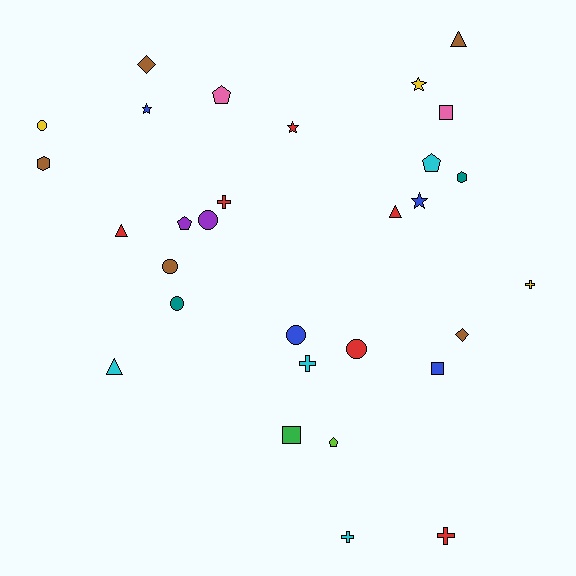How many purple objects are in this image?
There are 2 purple objects.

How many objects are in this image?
There are 30 objects.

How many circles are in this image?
There are 6 circles.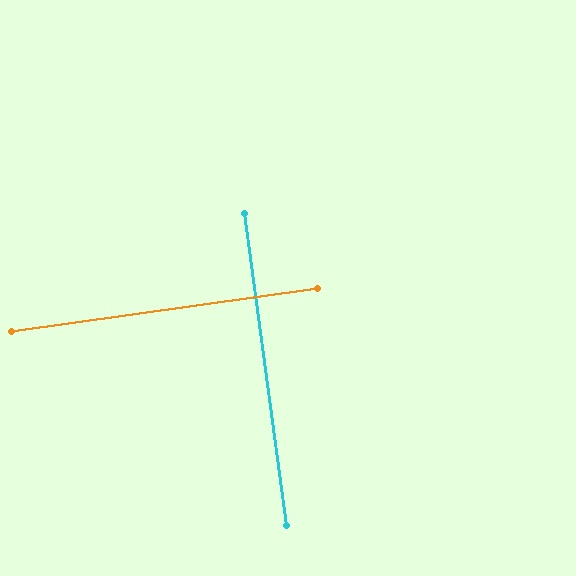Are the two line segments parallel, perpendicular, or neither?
Perpendicular — they meet at approximately 90°.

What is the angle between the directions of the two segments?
Approximately 90 degrees.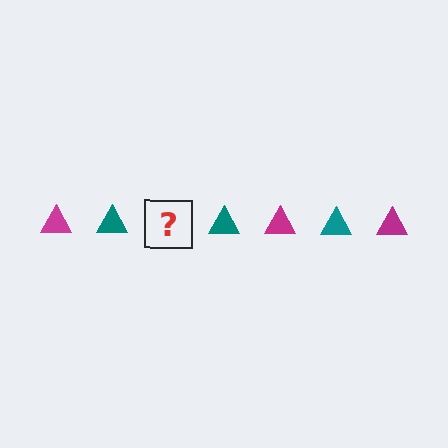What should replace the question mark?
The question mark should be replaced with a magenta triangle.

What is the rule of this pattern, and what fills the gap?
The rule is that the pattern cycles through magenta, teal triangles. The gap should be filled with a magenta triangle.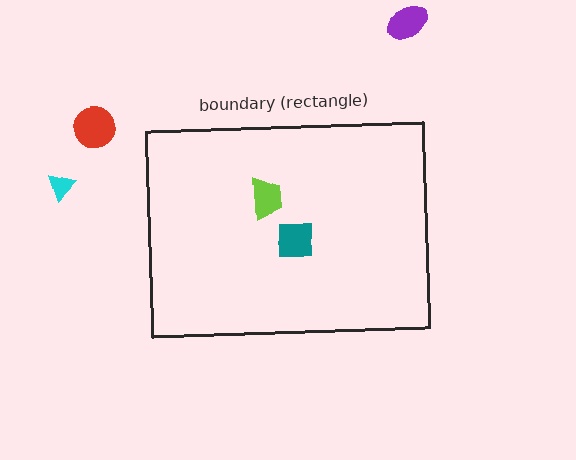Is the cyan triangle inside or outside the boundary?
Outside.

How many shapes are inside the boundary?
2 inside, 3 outside.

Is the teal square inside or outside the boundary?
Inside.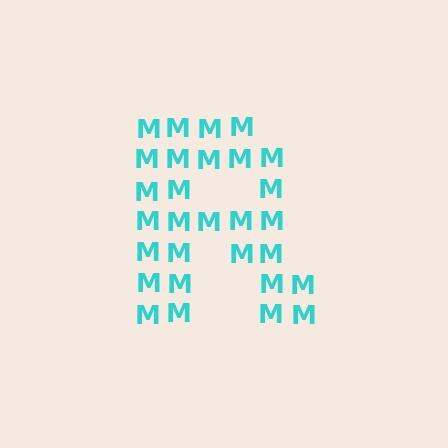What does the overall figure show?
The overall figure shows the letter R.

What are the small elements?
The small elements are letter M's.